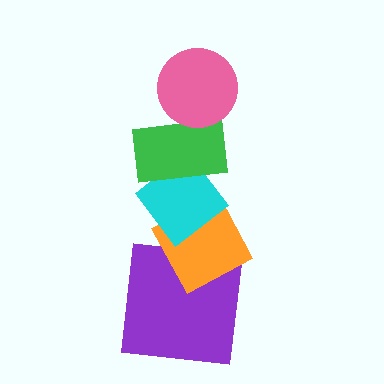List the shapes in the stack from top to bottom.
From top to bottom: the pink circle, the green rectangle, the cyan diamond, the orange diamond, the purple square.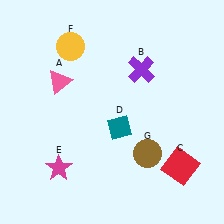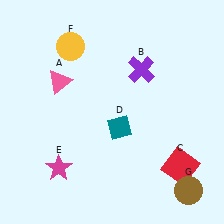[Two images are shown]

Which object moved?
The brown circle (G) moved right.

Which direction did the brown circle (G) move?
The brown circle (G) moved right.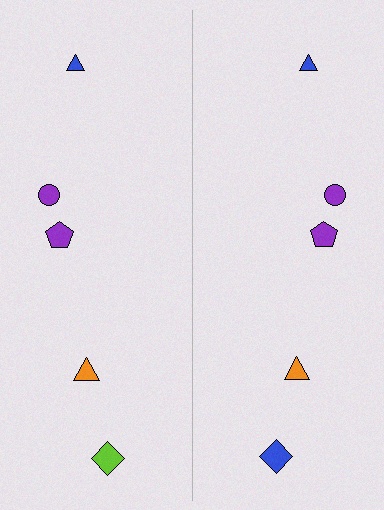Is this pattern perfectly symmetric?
No, the pattern is not perfectly symmetric. The blue diamond on the right side breaks the symmetry — its mirror counterpart is lime.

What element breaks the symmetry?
The blue diamond on the right side breaks the symmetry — its mirror counterpart is lime.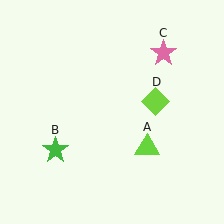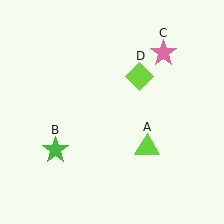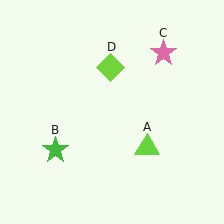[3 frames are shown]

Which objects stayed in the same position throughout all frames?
Lime triangle (object A) and green star (object B) and pink star (object C) remained stationary.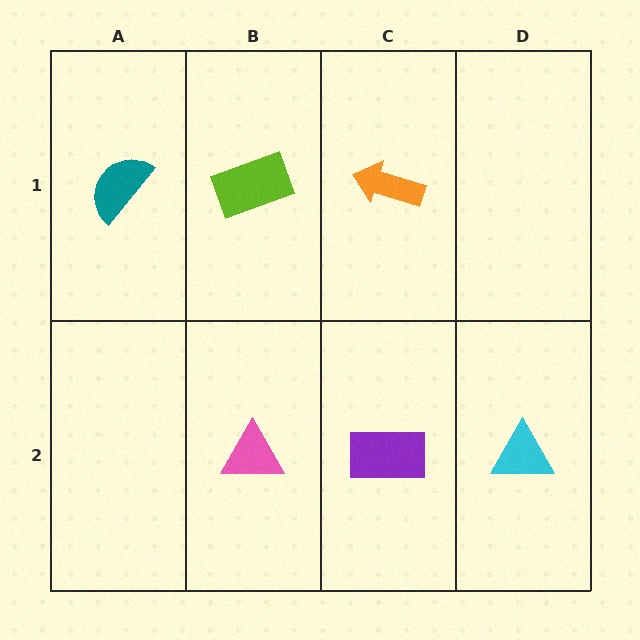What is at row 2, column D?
A cyan triangle.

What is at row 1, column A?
A teal semicircle.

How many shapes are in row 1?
3 shapes.